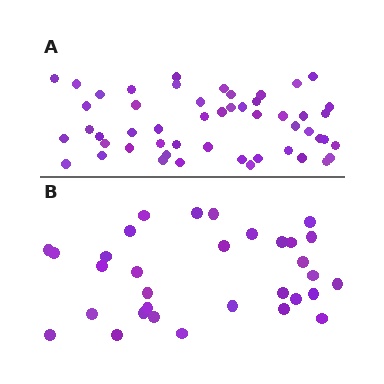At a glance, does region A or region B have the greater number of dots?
Region A (the top region) has more dots.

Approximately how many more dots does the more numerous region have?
Region A has approximately 20 more dots than region B.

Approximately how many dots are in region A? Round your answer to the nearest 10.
About 50 dots. (The exact count is 51, which rounds to 50.)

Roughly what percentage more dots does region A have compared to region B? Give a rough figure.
About 60% more.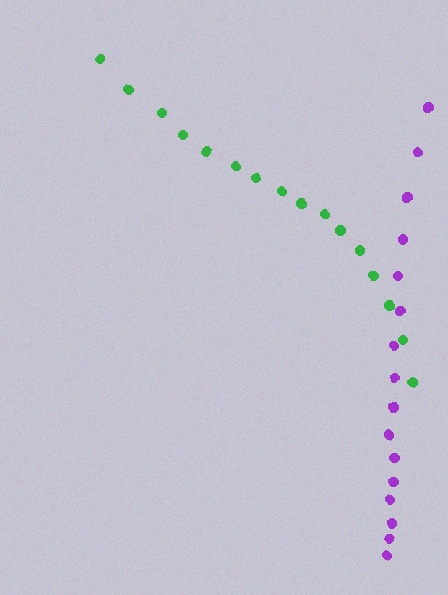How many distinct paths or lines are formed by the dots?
There are 2 distinct paths.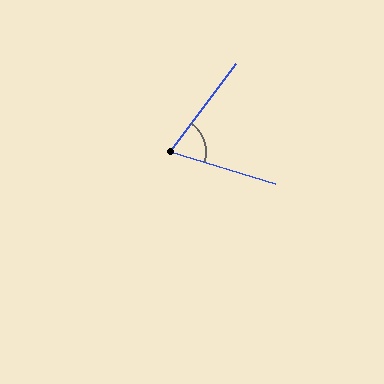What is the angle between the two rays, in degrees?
Approximately 70 degrees.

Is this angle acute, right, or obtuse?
It is acute.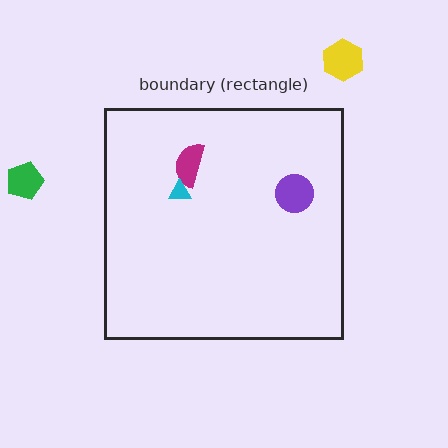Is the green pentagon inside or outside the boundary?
Outside.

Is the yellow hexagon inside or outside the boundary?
Outside.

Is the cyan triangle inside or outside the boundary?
Inside.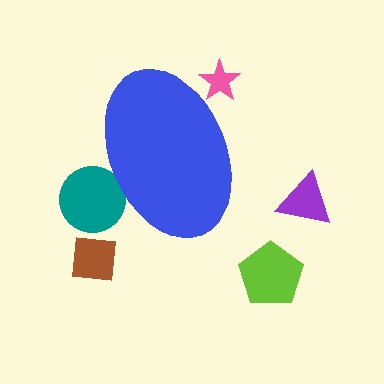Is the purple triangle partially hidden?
No, the purple triangle is fully visible.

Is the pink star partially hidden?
Yes, the pink star is partially hidden behind the blue ellipse.